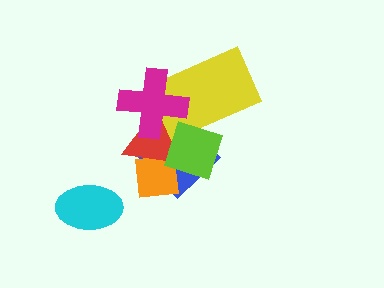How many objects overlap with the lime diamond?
4 objects overlap with the lime diamond.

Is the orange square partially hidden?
Yes, it is partially covered by another shape.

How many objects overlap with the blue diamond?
5 objects overlap with the blue diamond.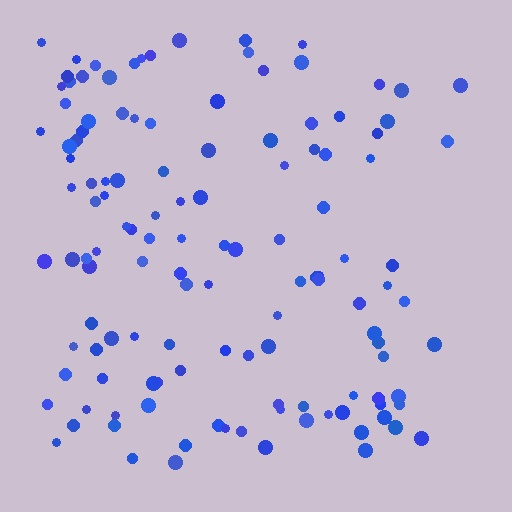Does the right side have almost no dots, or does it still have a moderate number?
Still a moderate number, just noticeably fewer than the left.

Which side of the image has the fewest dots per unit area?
The right.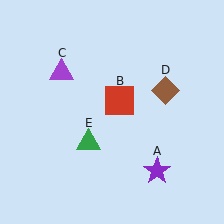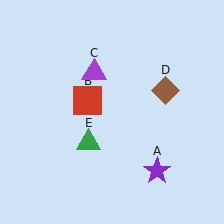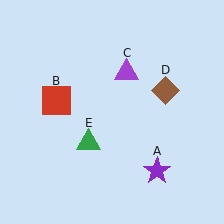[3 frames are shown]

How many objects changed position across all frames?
2 objects changed position: red square (object B), purple triangle (object C).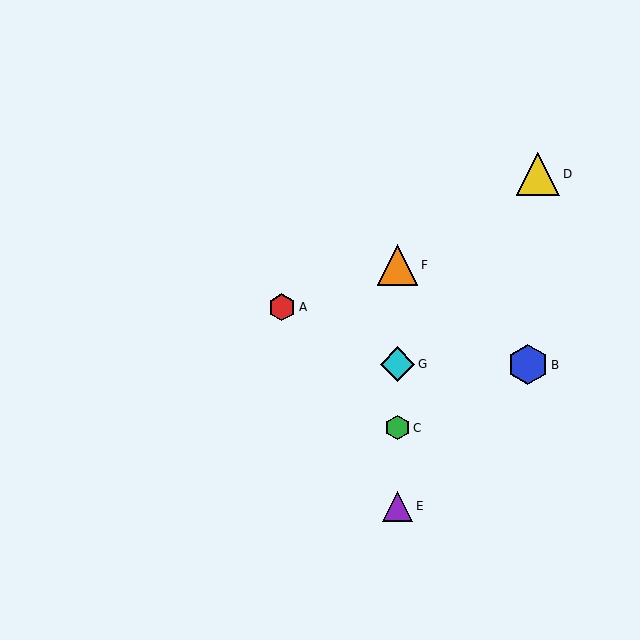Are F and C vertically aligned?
Yes, both are at x≈398.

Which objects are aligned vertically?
Objects C, E, F, G are aligned vertically.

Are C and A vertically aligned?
No, C is at x≈398 and A is at x≈282.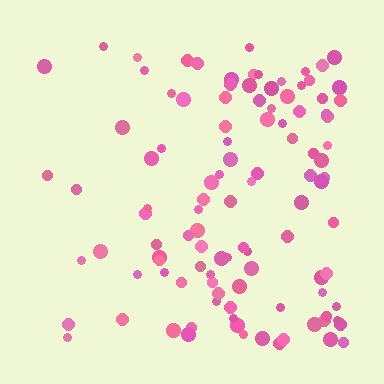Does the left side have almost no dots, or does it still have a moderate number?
Still a moderate number, just noticeably fewer than the right.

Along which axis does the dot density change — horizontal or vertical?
Horizontal.